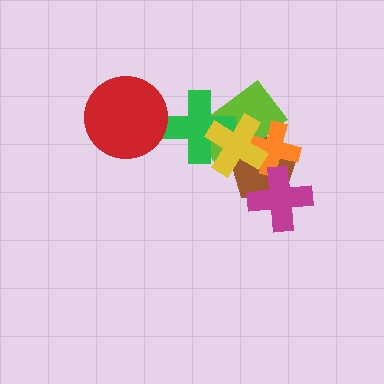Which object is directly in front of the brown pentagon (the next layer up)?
The lime rectangle is directly in front of the brown pentagon.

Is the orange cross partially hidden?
Yes, it is partially covered by another shape.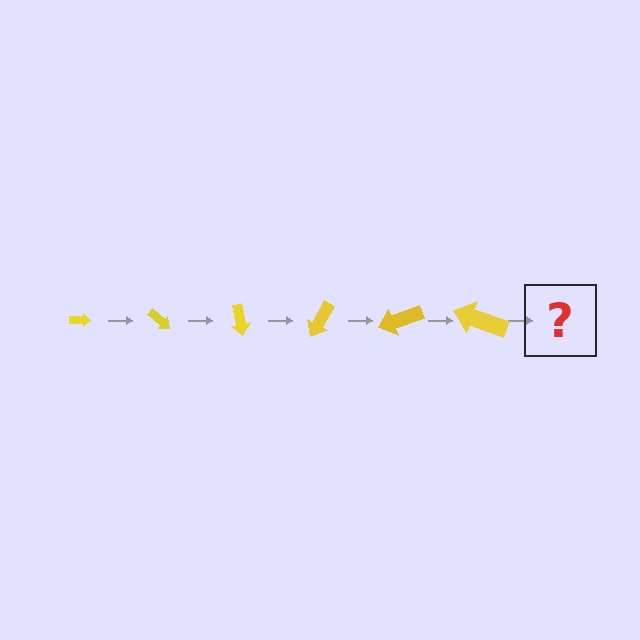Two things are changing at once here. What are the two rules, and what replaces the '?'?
The two rules are that the arrow grows larger each step and it rotates 40 degrees each step. The '?' should be an arrow, larger than the previous one and rotated 240 degrees from the start.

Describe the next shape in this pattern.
It should be an arrow, larger than the previous one and rotated 240 degrees from the start.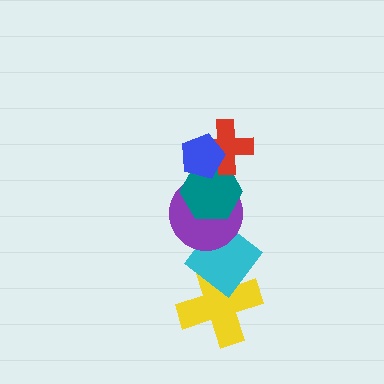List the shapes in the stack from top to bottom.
From top to bottom: the blue pentagon, the red cross, the teal hexagon, the purple circle, the cyan diamond, the yellow cross.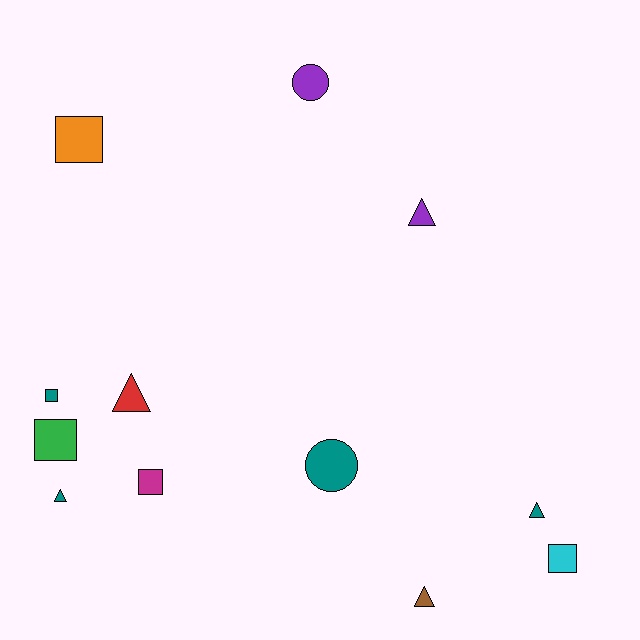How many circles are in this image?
There are 2 circles.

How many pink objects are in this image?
There are no pink objects.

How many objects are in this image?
There are 12 objects.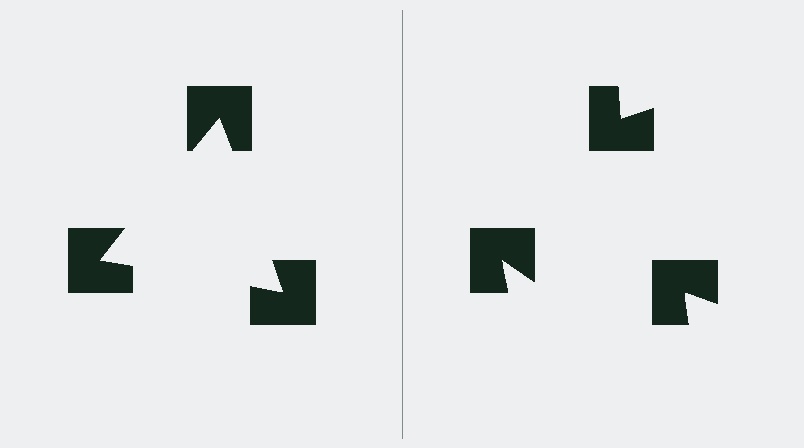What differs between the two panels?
The notched squares are positioned identically on both sides; only the wedge orientations differ. On the left they align to a triangle; on the right they are misaligned.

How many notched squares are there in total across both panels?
6 — 3 on each side.